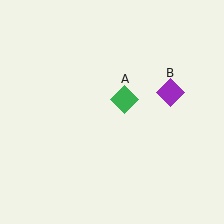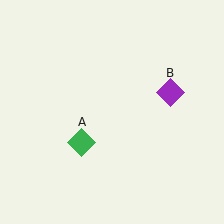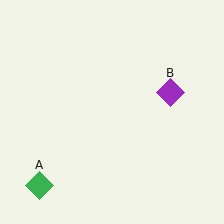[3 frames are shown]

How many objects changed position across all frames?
1 object changed position: green diamond (object A).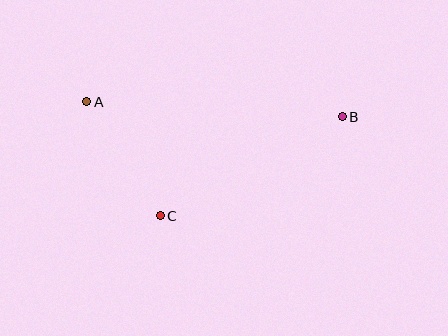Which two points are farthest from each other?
Points A and B are farthest from each other.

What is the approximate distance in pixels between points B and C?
The distance between B and C is approximately 207 pixels.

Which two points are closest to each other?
Points A and C are closest to each other.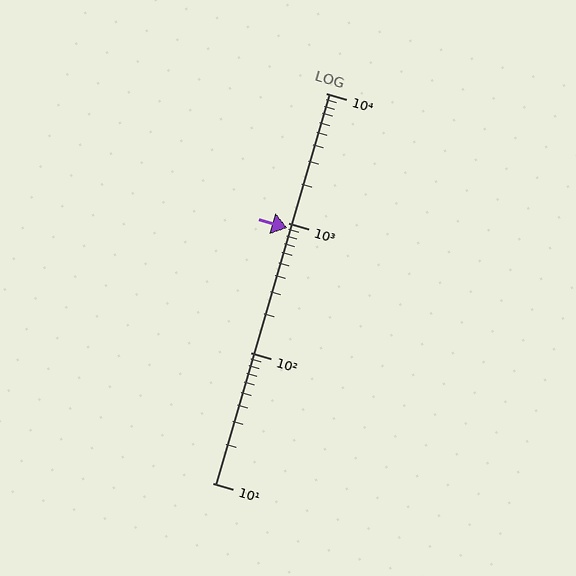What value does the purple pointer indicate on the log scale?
The pointer indicates approximately 910.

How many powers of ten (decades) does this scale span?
The scale spans 3 decades, from 10 to 10000.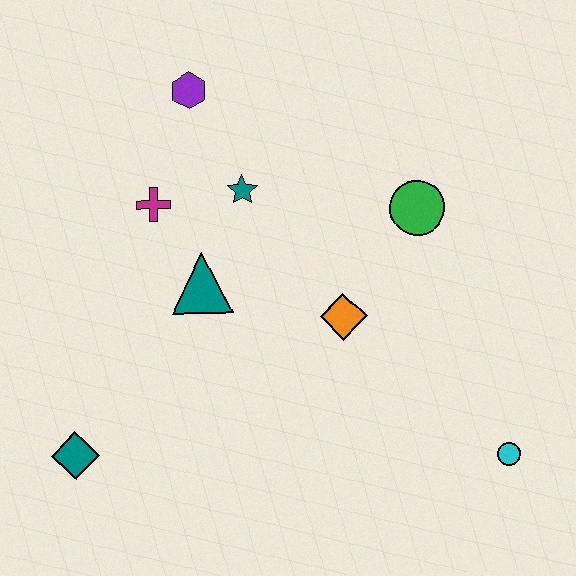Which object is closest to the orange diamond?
The green circle is closest to the orange diamond.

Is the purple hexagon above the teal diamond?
Yes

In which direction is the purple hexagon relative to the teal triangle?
The purple hexagon is above the teal triangle.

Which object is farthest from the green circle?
The teal diamond is farthest from the green circle.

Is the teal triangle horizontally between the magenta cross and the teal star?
Yes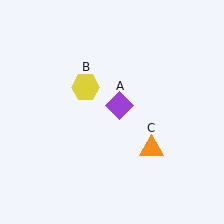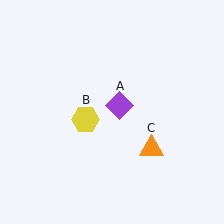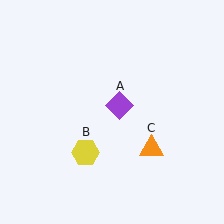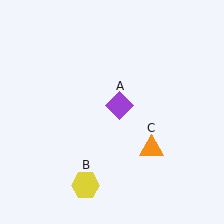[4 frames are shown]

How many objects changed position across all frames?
1 object changed position: yellow hexagon (object B).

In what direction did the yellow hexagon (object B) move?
The yellow hexagon (object B) moved down.